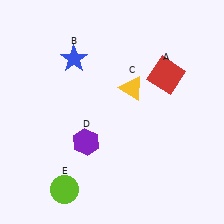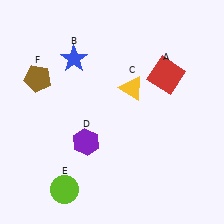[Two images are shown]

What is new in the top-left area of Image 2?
A brown pentagon (F) was added in the top-left area of Image 2.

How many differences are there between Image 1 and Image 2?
There is 1 difference between the two images.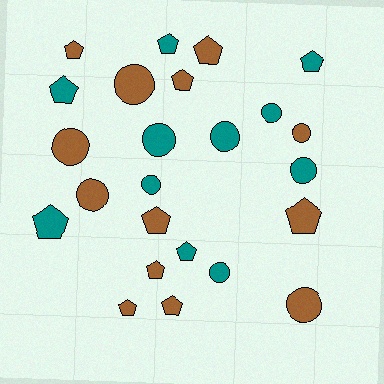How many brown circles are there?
There are 5 brown circles.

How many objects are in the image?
There are 24 objects.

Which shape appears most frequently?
Pentagon, with 13 objects.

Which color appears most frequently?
Brown, with 13 objects.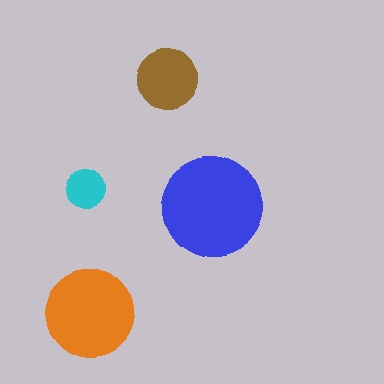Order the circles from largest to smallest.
the blue one, the orange one, the brown one, the cyan one.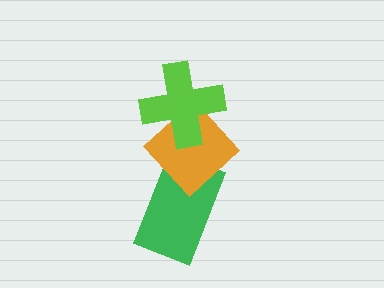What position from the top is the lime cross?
The lime cross is 1st from the top.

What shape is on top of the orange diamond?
The lime cross is on top of the orange diamond.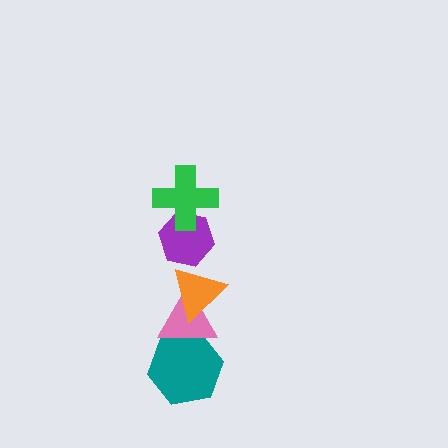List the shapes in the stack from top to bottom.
From top to bottom: the green cross, the purple hexagon, the orange triangle, the pink triangle, the teal hexagon.